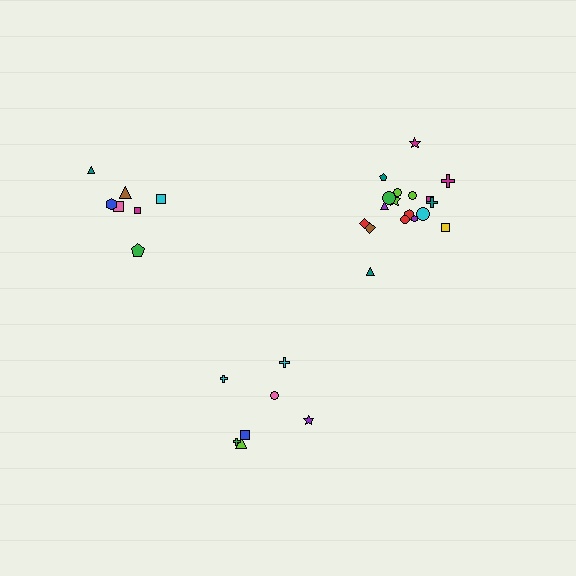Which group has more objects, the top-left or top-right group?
The top-right group.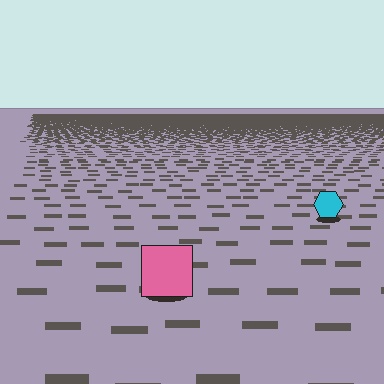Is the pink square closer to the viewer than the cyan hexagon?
Yes. The pink square is closer — you can tell from the texture gradient: the ground texture is coarser near it.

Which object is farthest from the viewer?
The cyan hexagon is farthest from the viewer. It appears smaller and the ground texture around it is denser.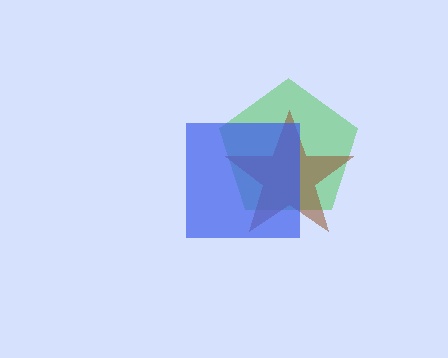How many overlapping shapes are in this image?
There are 3 overlapping shapes in the image.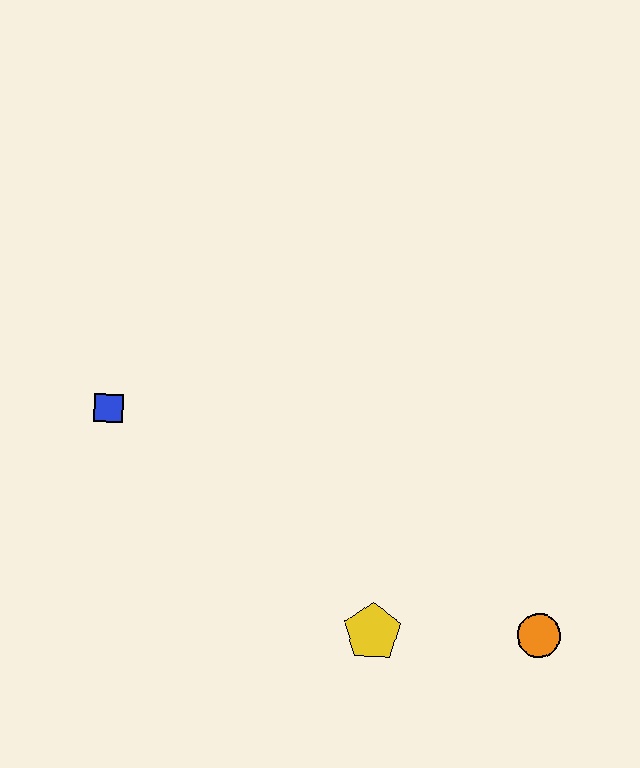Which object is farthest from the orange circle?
The blue square is farthest from the orange circle.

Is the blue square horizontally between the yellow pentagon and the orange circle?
No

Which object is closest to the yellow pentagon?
The orange circle is closest to the yellow pentagon.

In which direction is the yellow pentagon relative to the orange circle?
The yellow pentagon is to the left of the orange circle.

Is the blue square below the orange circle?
No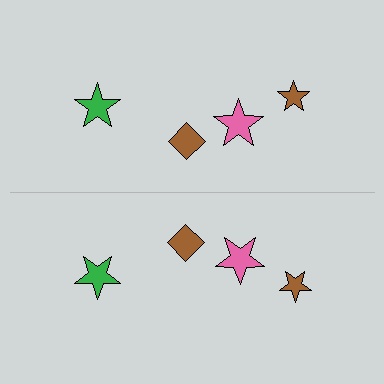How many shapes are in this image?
There are 8 shapes in this image.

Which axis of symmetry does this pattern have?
The pattern has a horizontal axis of symmetry running through the center of the image.